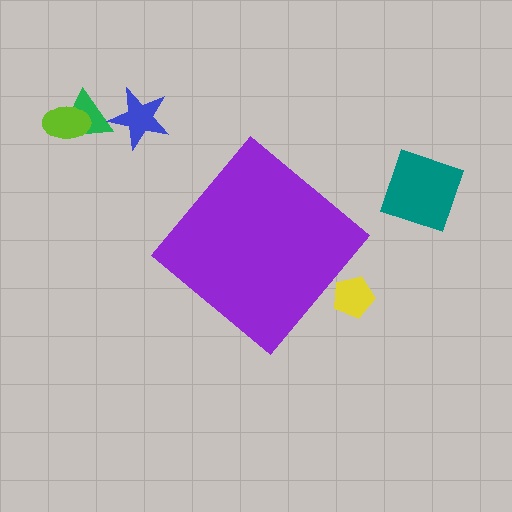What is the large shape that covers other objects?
A purple diamond.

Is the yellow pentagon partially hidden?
Yes, the yellow pentagon is partially hidden behind the purple diamond.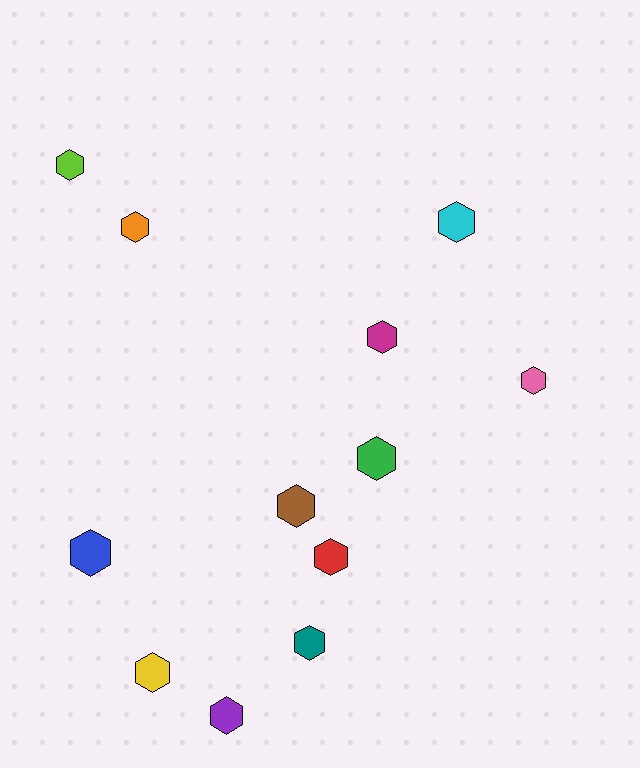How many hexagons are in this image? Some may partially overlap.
There are 12 hexagons.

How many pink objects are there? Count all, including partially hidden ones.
There is 1 pink object.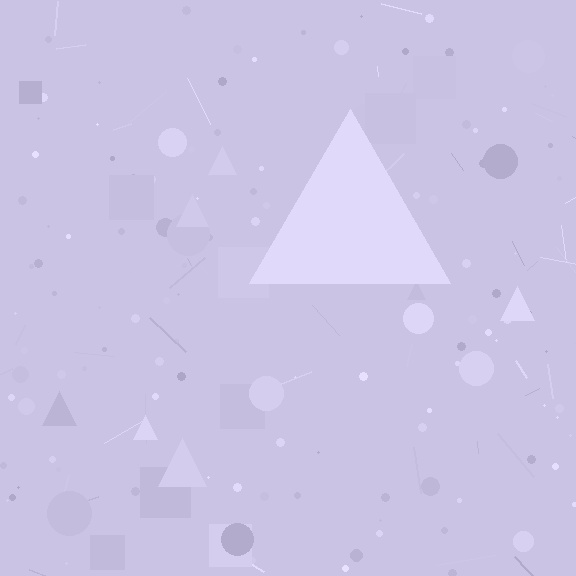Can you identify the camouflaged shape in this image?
The camouflaged shape is a triangle.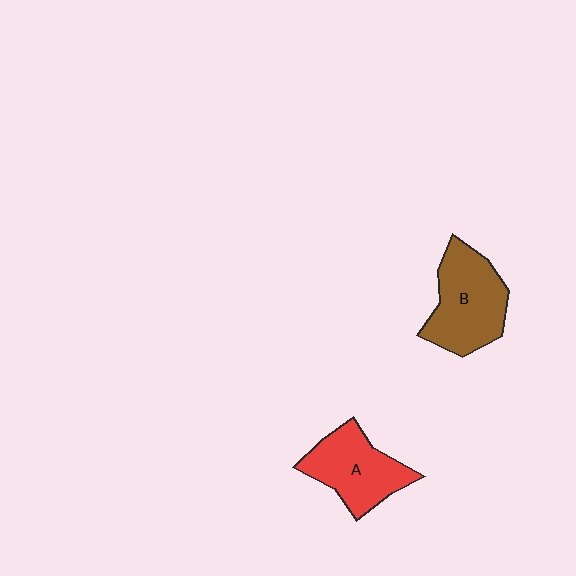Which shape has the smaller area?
Shape A (red).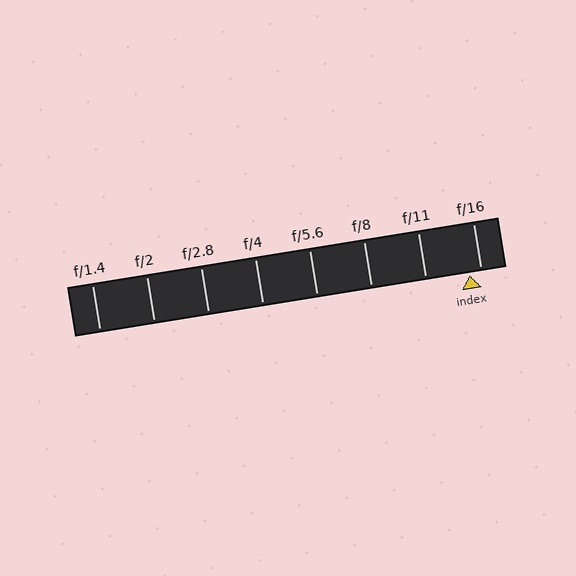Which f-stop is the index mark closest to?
The index mark is closest to f/16.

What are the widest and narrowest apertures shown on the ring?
The widest aperture shown is f/1.4 and the narrowest is f/16.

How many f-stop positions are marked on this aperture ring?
There are 8 f-stop positions marked.